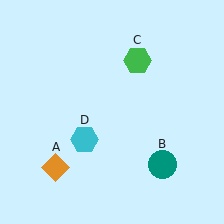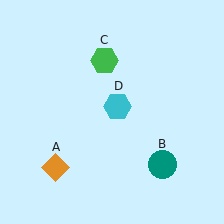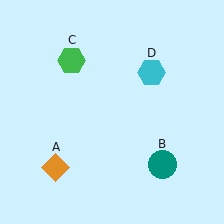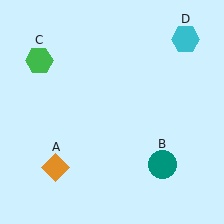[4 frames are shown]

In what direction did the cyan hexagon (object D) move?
The cyan hexagon (object D) moved up and to the right.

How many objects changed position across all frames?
2 objects changed position: green hexagon (object C), cyan hexagon (object D).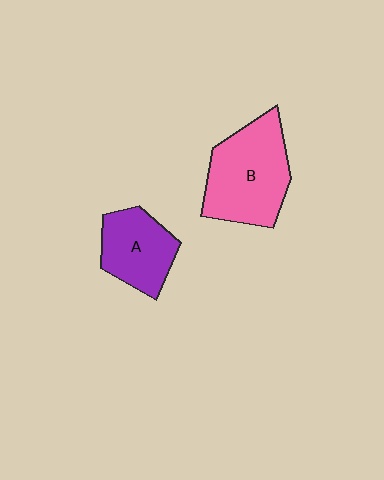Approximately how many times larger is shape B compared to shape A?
Approximately 1.5 times.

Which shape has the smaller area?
Shape A (purple).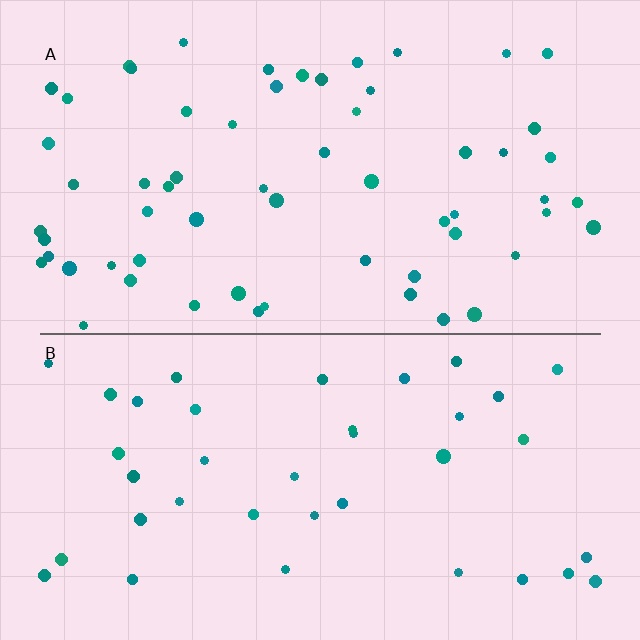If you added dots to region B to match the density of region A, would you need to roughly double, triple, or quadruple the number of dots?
Approximately double.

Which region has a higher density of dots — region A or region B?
A (the top).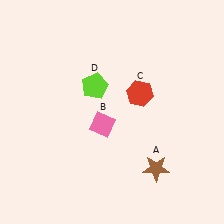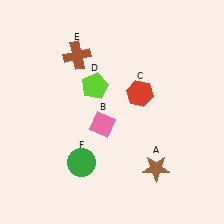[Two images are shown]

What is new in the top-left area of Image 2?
A brown cross (E) was added in the top-left area of Image 2.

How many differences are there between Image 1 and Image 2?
There are 2 differences between the two images.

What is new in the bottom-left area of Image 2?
A green circle (F) was added in the bottom-left area of Image 2.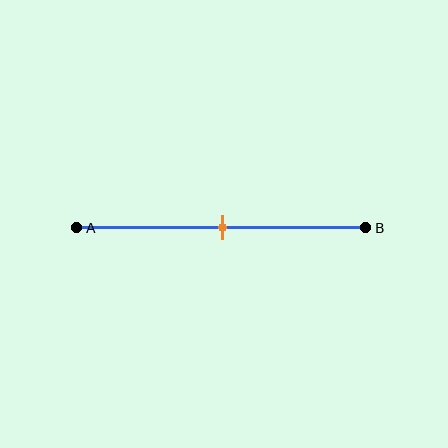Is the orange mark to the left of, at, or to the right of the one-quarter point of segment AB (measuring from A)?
The orange mark is to the right of the one-quarter point of segment AB.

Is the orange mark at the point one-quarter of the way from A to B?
No, the mark is at about 50% from A, not at the 25% one-quarter point.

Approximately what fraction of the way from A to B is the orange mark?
The orange mark is approximately 50% of the way from A to B.